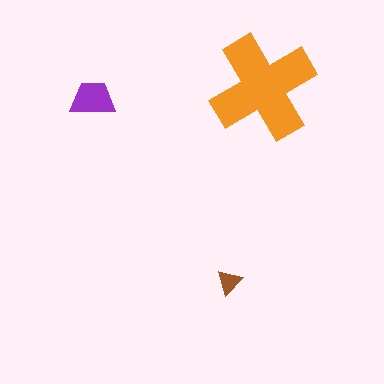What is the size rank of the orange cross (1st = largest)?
1st.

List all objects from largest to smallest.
The orange cross, the purple trapezoid, the brown triangle.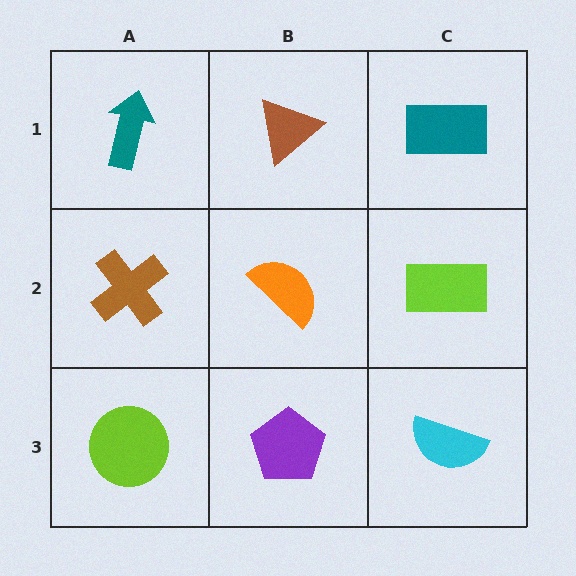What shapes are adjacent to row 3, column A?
A brown cross (row 2, column A), a purple pentagon (row 3, column B).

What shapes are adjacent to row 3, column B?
An orange semicircle (row 2, column B), a lime circle (row 3, column A), a cyan semicircle (row 3, column C).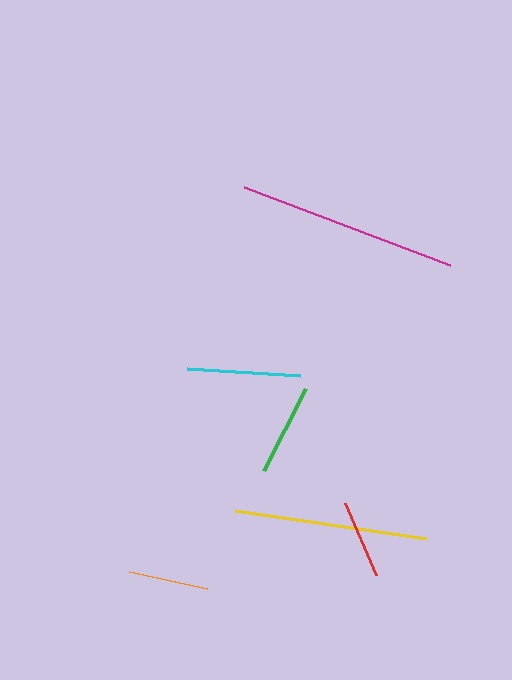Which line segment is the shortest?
The red line is the shortest at approximately 79 pixels.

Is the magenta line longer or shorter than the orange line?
The magenta line is longer than the orange line.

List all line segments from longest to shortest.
From longest to shortest: magenta, yellow, cyan, green, orange, red.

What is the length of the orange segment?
The orange segment is approximately 80 pixels long.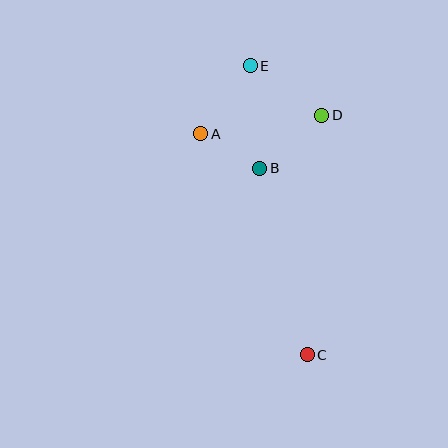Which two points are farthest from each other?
Points C and E are farthest from each other.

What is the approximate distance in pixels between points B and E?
The distance between B and E is approximately 103 pixels.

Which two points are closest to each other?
Points A and B are closest to each other.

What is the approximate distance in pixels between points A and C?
The distance between A and C is approximately 245 pixels.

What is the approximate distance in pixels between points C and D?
The distance between C and D is approximately 240 pixels.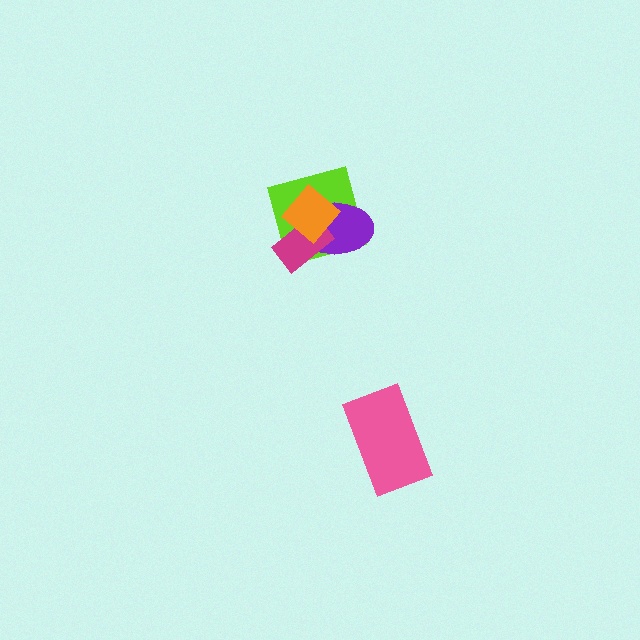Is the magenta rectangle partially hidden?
Yes, it is partially covered by another shape.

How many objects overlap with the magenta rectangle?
3 objects overlap with the magenta rectangle.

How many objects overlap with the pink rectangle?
0 objects overlap with the pink rectangle.